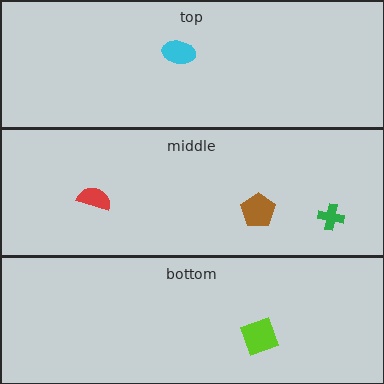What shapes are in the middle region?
The red semicircle, the green cross, the brown pentagon.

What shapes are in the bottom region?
The lime diamond.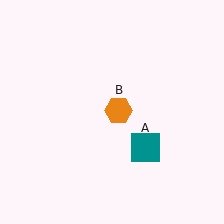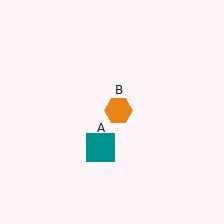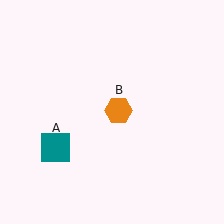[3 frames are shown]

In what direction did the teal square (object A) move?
The teal square (object A) moved left.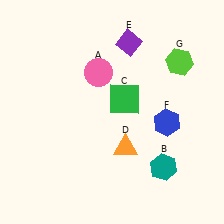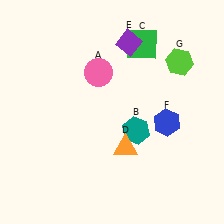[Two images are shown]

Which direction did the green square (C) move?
The green square (C) moved up.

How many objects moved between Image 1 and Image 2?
2 objects moved between the two images.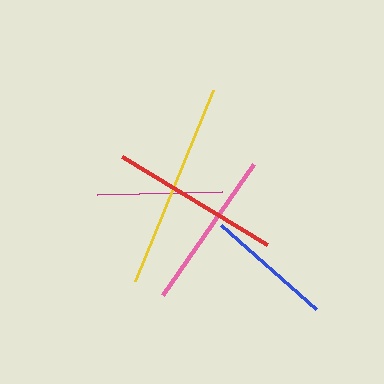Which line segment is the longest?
The yellow line is the longest at approximately 206 pixels.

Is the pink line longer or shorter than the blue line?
The pink line is longer than the blue line.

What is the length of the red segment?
The red segment is approximately 169 pixels long.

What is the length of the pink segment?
The pink segment is approximately 159 pixels long.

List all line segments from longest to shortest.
From longest to shortest: yellow, red, pink, blue, magenta.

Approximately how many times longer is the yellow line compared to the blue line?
The yellow line is approximately 1.6 times the length of the blue line.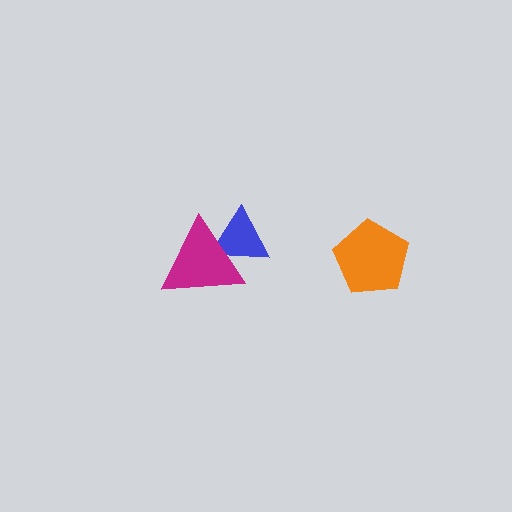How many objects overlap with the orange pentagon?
0 objects overlap with the orange pentagon.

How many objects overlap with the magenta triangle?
1 object overlaps with the magenta triangle.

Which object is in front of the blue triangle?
The magenta triangle is in front of the blue triangle.